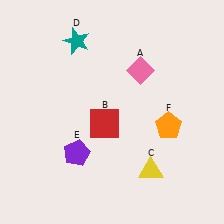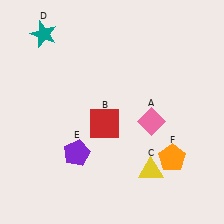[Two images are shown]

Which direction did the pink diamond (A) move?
The pink diamond (A) moved down.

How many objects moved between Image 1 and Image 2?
3 objects moved between the two images.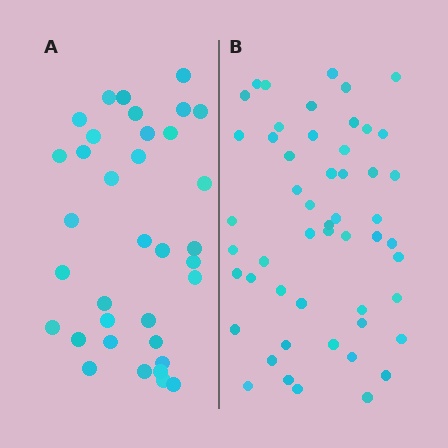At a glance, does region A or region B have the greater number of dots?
Region B (the right region) has more dots.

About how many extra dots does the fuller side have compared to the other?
Region B has approximately 15 more dots than region A.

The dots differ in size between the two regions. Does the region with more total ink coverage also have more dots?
No. Region A has more total ink coverage because its dots are larger, but region B actually contains more individual dots. Total area can be misleading — the number of items is what matters here.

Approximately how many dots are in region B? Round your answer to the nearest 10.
About 50 dots. (The exact count is 52, which rounds to 50.)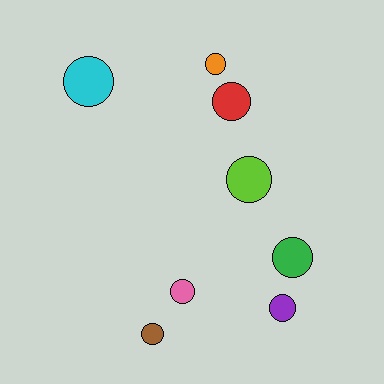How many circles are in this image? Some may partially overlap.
There are 8 circles.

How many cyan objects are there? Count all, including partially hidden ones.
There is 1 cyan object.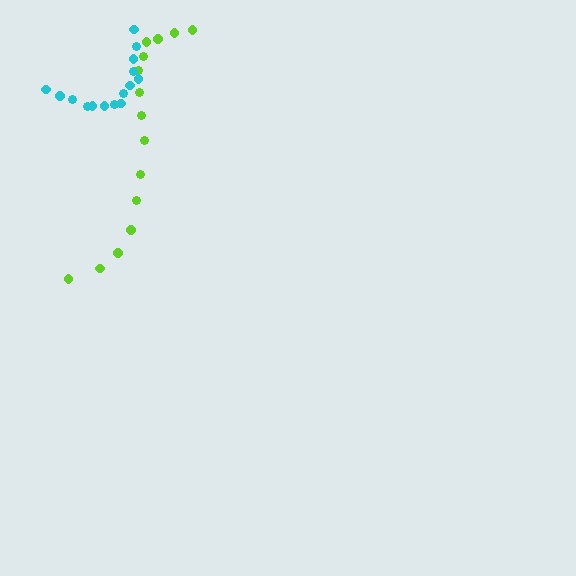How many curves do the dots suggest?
There are 2 distinct paths.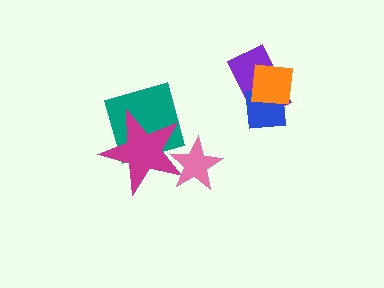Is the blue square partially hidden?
Yes, it is partially covered by another shape.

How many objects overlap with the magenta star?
2 objects overlap with the magenta star.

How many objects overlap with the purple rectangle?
2 objects overlap with the purple rectangle.